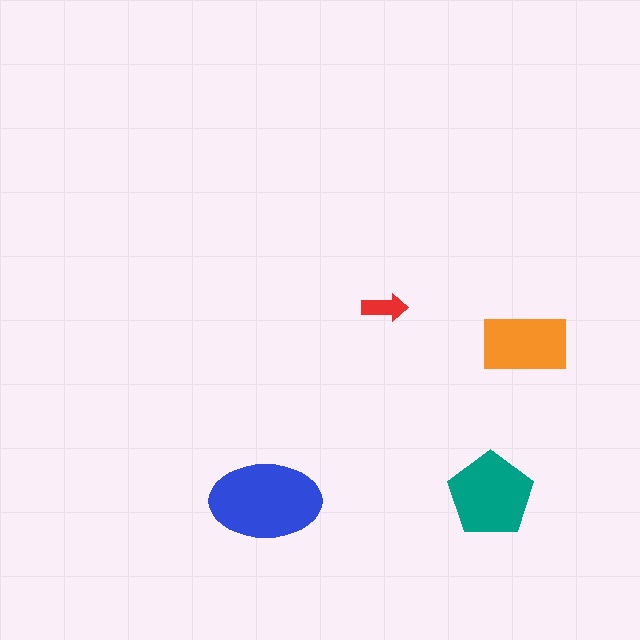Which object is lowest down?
The blue ellipse is bottommost.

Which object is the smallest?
The red arrow.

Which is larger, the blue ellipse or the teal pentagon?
The blue ellipse.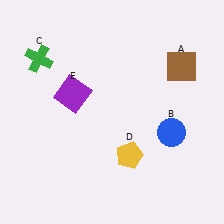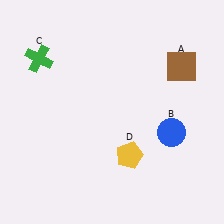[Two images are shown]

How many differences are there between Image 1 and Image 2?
There is 1 difference between the two images.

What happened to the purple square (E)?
The purple square (E) was removed in Image 2. It was in the top-left area of Image 1.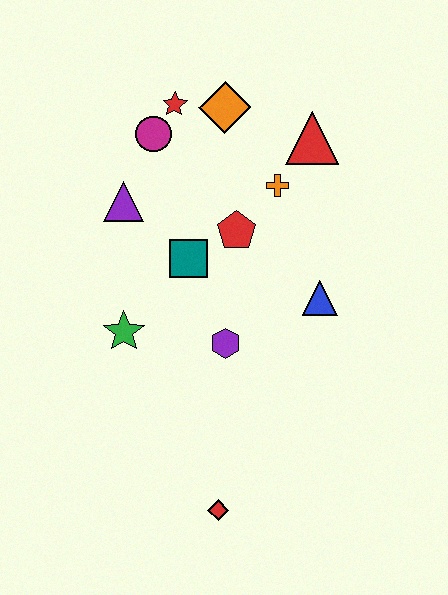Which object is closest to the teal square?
The red pentagon is closest to the teal square.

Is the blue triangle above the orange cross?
No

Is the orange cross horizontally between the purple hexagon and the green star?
No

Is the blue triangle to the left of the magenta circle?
No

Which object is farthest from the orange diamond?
The red diamond is farthest from the orange diamond.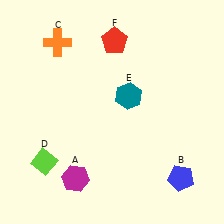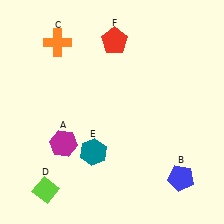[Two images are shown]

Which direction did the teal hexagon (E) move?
The teal hexagon (E) moved down.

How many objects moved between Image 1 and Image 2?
3 objects moved between the two images.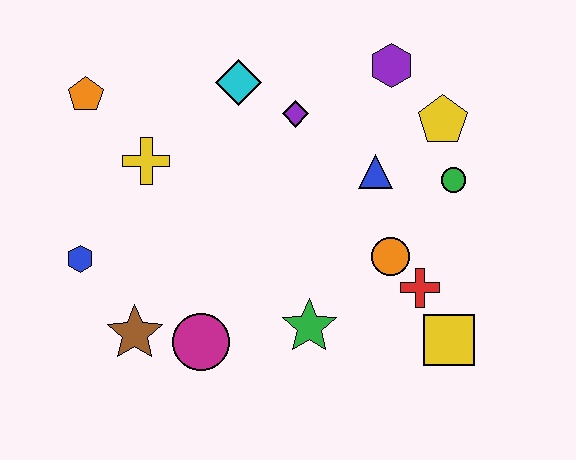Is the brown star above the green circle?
No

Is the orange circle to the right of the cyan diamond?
Yes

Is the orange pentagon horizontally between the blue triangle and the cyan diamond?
No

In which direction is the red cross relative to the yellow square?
The red cross is above the yellow square.